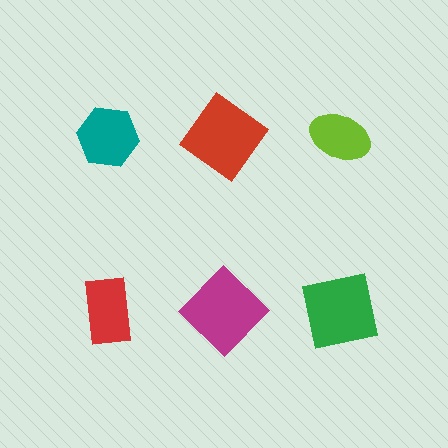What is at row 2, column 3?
A green square.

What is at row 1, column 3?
A lime ellipse.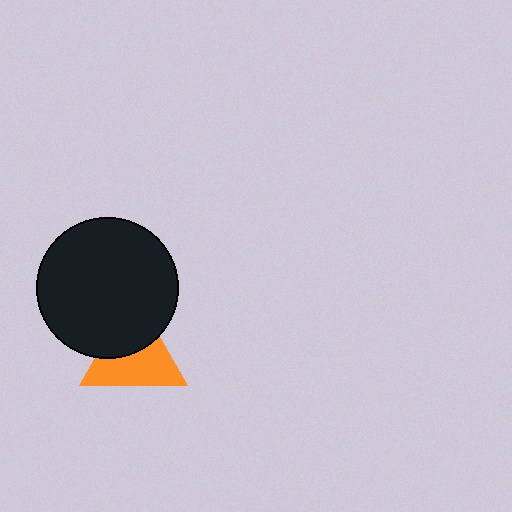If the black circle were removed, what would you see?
You would see the complete orange triangle.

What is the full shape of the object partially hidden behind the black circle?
The partially hidden object is an orange triangle.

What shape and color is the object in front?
The object in front is a black circle.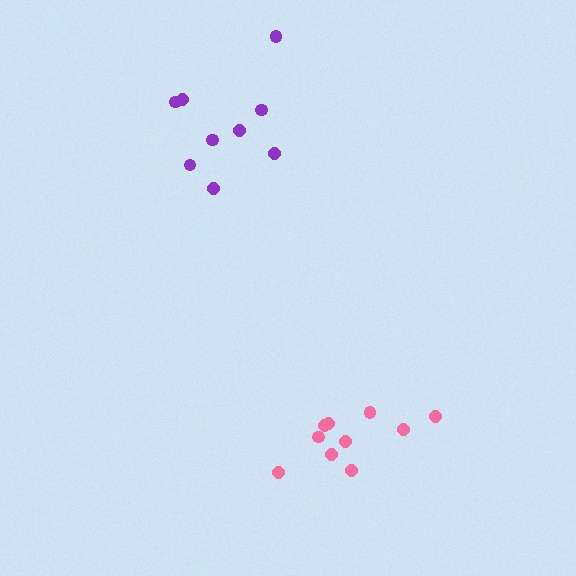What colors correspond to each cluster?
The clusters are colored: pink, purple.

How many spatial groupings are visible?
There are 2 spatial groupings.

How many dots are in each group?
Group 1: 10 dots, Group 2: 9 dots (19 total).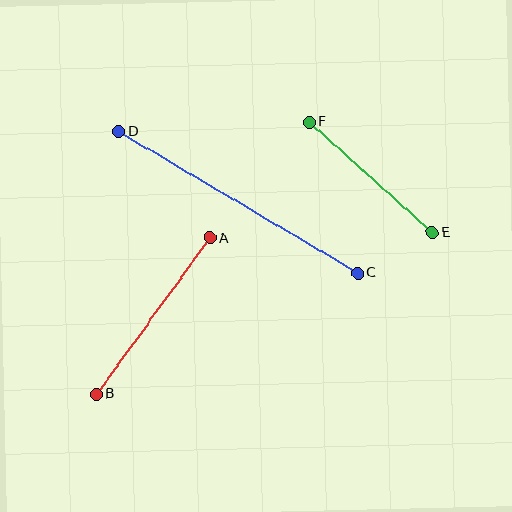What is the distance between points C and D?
The distance is approximately 277 pixels.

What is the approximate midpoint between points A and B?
The midpoint is at approximately (153, 316) pixels.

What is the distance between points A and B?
The distance is approximately 193 pixels.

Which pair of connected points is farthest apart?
Points C and D are farthest apart.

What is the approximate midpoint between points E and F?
The midpoint is at approximately (371, 177) pixels.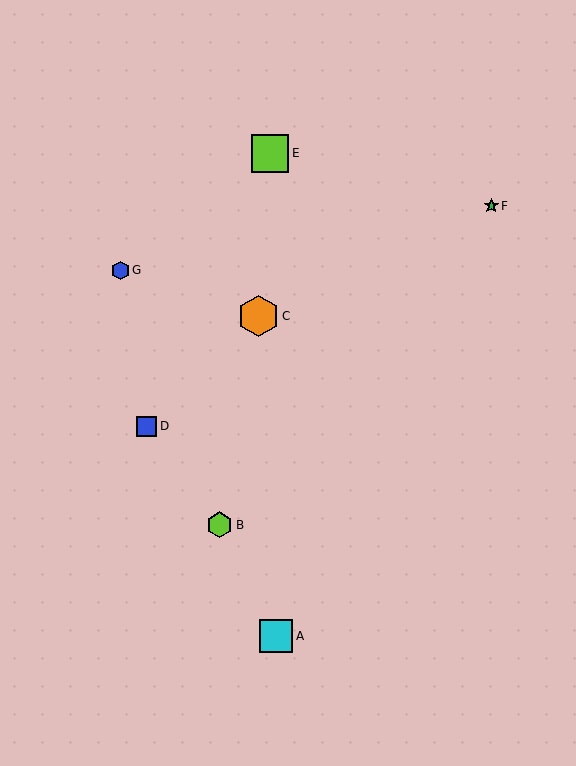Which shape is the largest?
The orange hexagon (labeled C) is the largest.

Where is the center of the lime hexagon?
The center of the lime hexagon is at (220, 525).